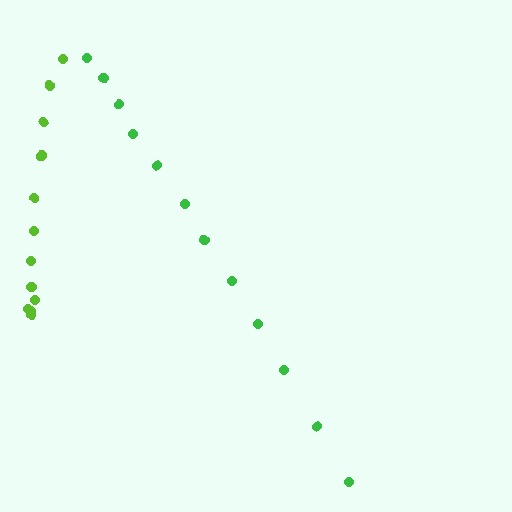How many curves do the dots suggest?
There are 2 distinct paths.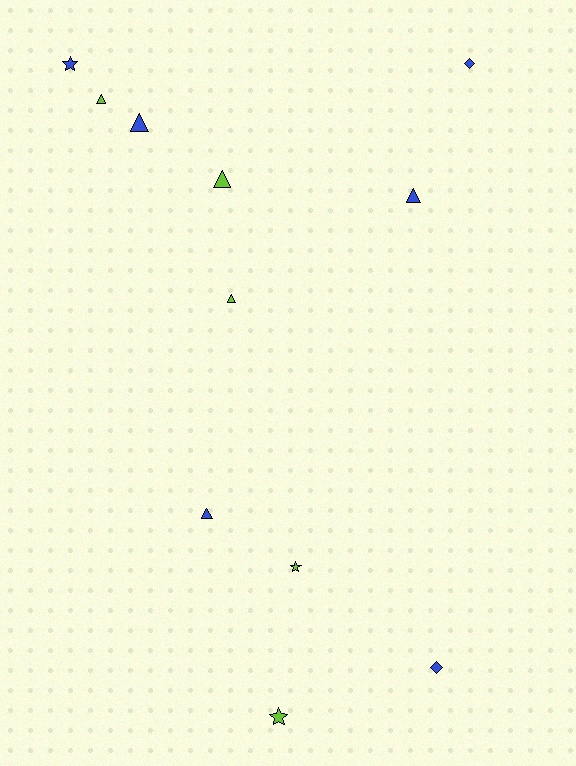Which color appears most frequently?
Blue, with 6 objects.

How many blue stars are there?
There is 1 blue star.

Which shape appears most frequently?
Triangle, with 6 objects.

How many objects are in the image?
There are 11 objects.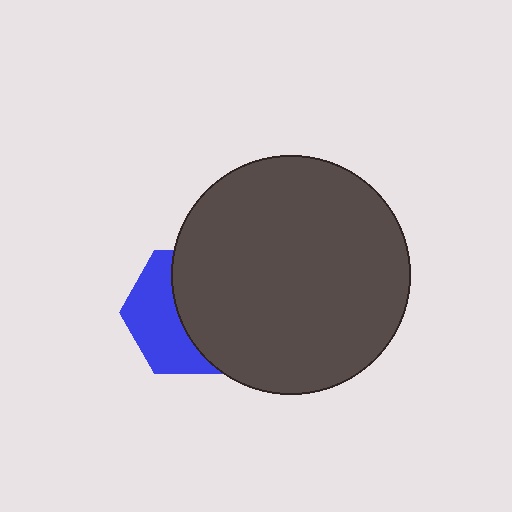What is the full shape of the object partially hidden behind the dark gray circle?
The partially hidden object is a blue hexagon.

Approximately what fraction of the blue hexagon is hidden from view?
Roughly 56% of the blue hexagon is hidden behind the dark gray circle.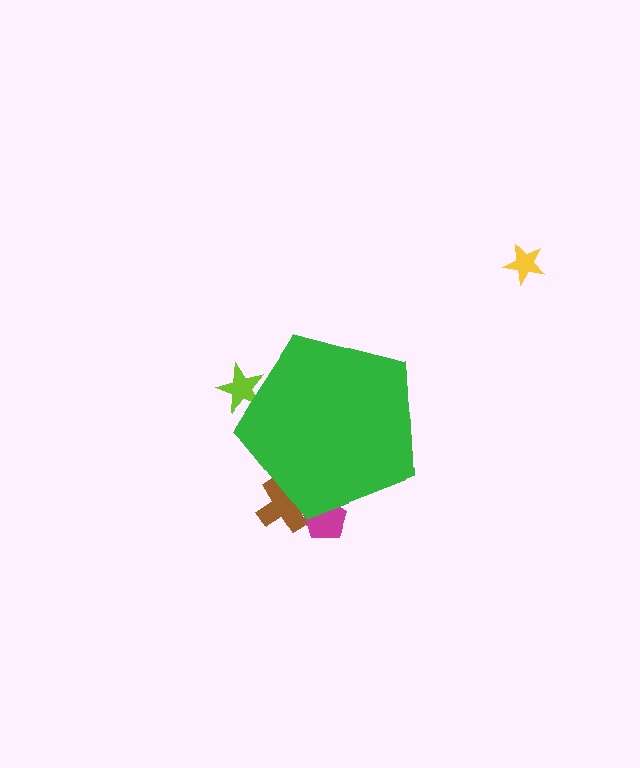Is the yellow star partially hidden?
No, the yellow star is fully visible.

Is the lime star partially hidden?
Yes, the lime star is partially hidden behind the green pentagon.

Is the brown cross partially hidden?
Yes, the brown cross is partially hidden behind the green pentagon.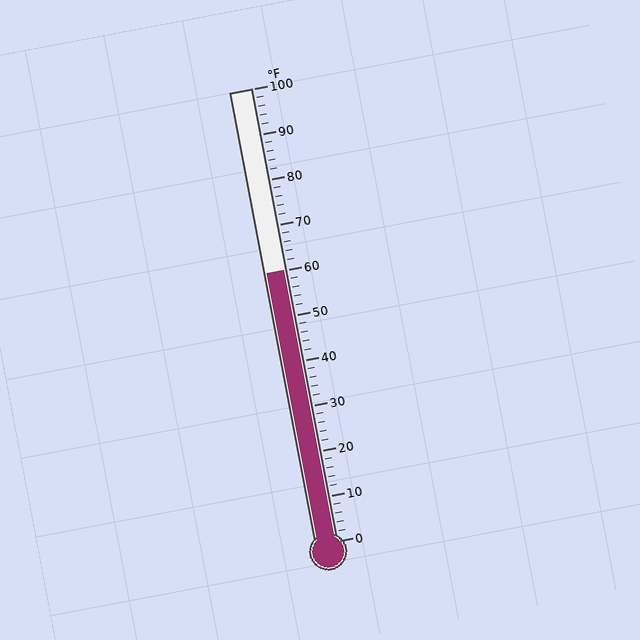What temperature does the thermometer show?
The thermometer shows approximately 60°F.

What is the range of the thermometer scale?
The thermometer scale ranges from 0°F to 100°F.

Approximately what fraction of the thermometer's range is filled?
The thermometer is filled to approximately 60% of its range.